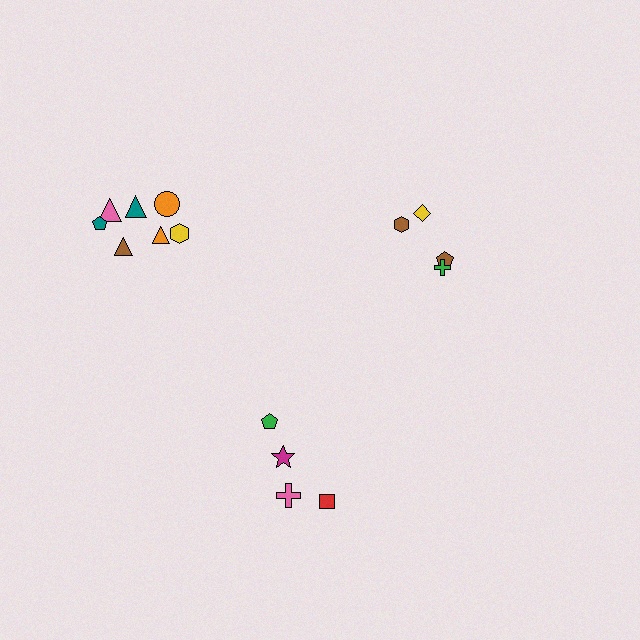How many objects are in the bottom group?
There are 4 objects.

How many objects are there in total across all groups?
There are 15 objects.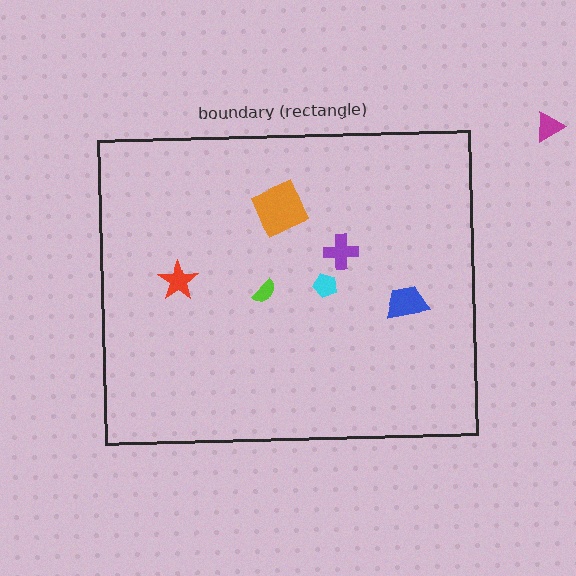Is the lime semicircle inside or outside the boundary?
Inside.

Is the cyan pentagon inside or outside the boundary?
Inside.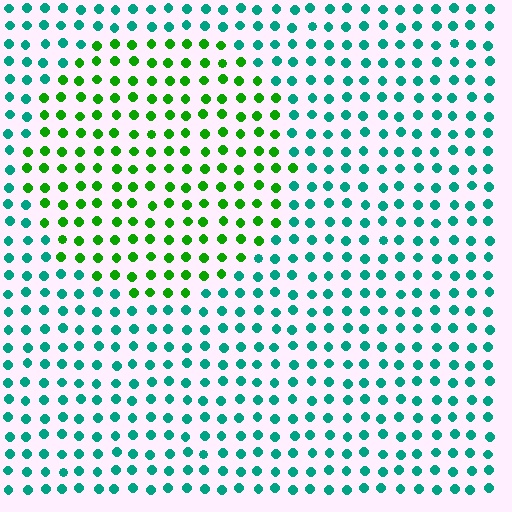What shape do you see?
I see a circle.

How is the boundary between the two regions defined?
The boundary is defined purely by a slight shift in hue (about 52 degrees). Spacing, size, and orientation are identical on both sides.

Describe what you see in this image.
The image is filled with small teal elements in a uniform arrangement. A circle-shaped region is visible where the elements are tinted to a slightly different hue, forming a subtle color boundary.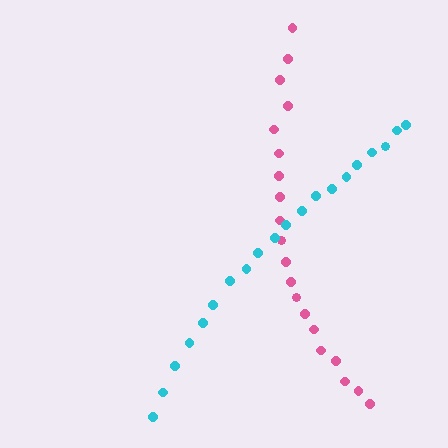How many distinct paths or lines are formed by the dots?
There are 2 distinct paths.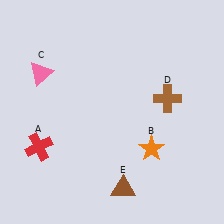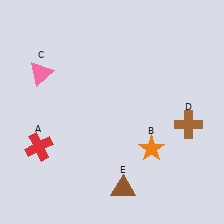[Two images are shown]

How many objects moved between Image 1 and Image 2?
1 object moved between the two images.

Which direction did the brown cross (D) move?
The brown cross (D) moved down.